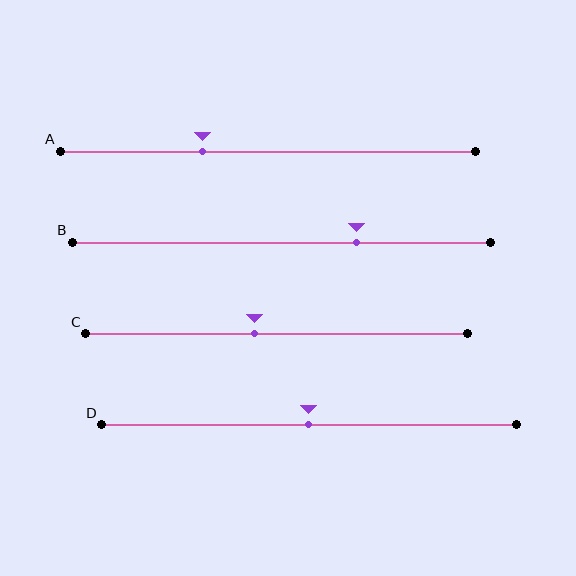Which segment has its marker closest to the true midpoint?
Segment D has its marker closest to the true midpoint.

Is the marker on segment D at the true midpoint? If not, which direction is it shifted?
Yes, the marker on segment D is at the true midpoint.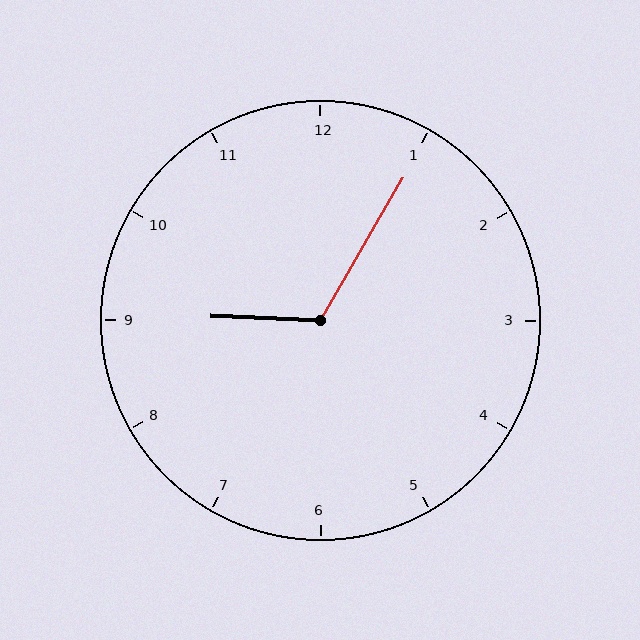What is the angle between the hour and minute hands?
Approximately 118 degrees.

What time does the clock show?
9:05.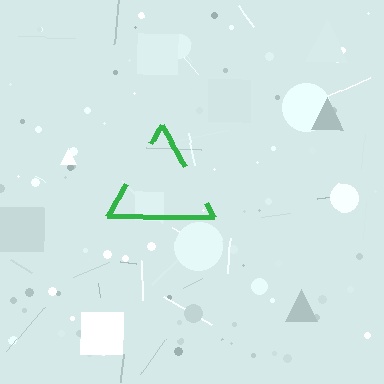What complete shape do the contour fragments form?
The contour fragments form a triangle.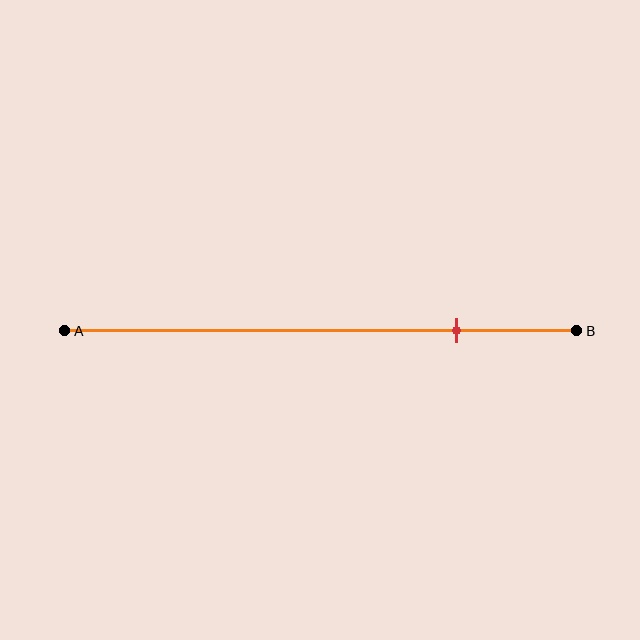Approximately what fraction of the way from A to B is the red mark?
The red mark is approximately 75% of the way from A to B.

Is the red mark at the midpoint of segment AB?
No, the mark is at about 75% from A, not at the 50% midpoint.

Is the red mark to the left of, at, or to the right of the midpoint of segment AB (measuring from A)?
The red mark is to the right of the midpoint of segment AB.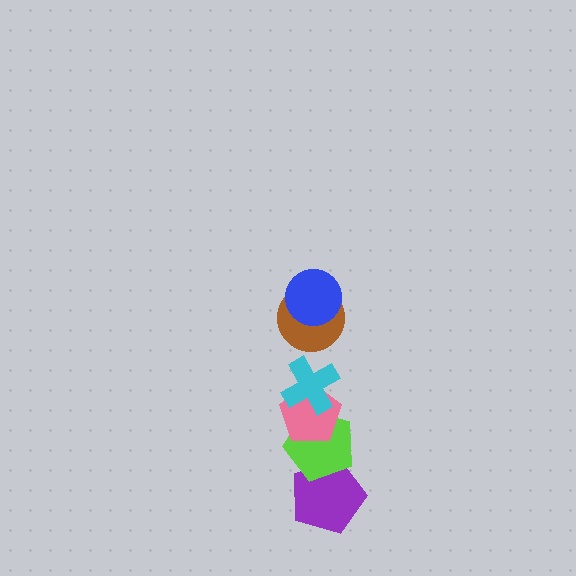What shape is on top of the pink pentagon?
The cyan cross is on top of the pink pentagon.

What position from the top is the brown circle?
The brown circle is 2nd from the top.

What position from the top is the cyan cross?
The cyan cross is 3rd from the top.